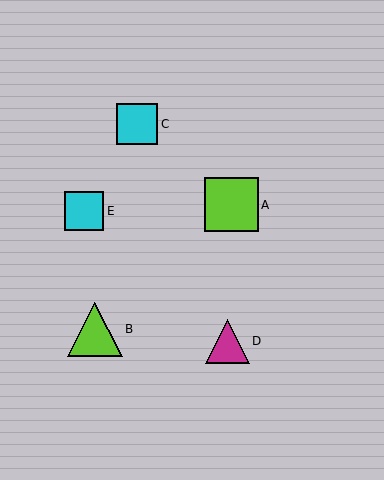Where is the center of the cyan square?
The center of the cyan square is at (84, 211).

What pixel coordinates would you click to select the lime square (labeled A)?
Click at (231, 205) to select the lime square A.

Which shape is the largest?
The lime square (labeled A) is the largest.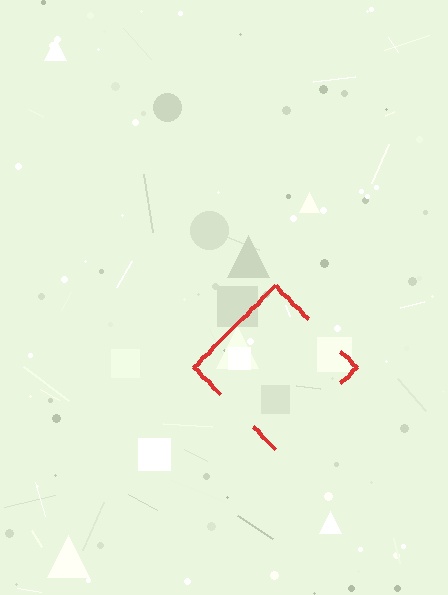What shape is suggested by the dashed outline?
The dashed outline suggests a diamond.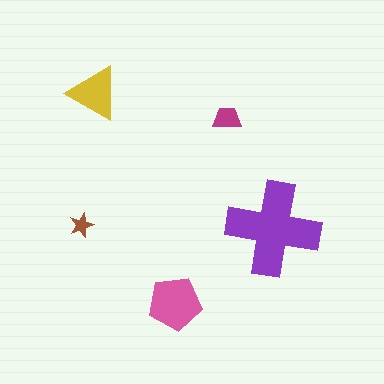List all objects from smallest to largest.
The brown star, the magenta trapezoid, the yellow triangle, the pink pentagon, the purple cross.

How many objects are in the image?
There are 5 objects in the image.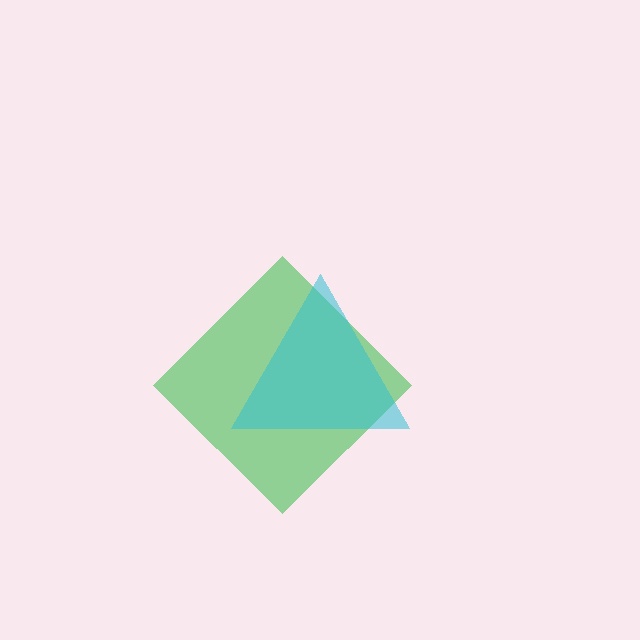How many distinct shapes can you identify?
There are 2 distinct shapes: a green diamond, a cyan triangle.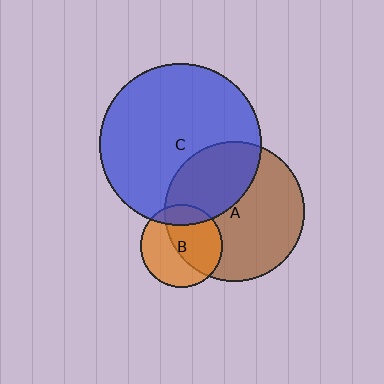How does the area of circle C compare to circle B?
Approximately 3.9 times.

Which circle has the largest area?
Circle C (blue).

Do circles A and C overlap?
Yes.